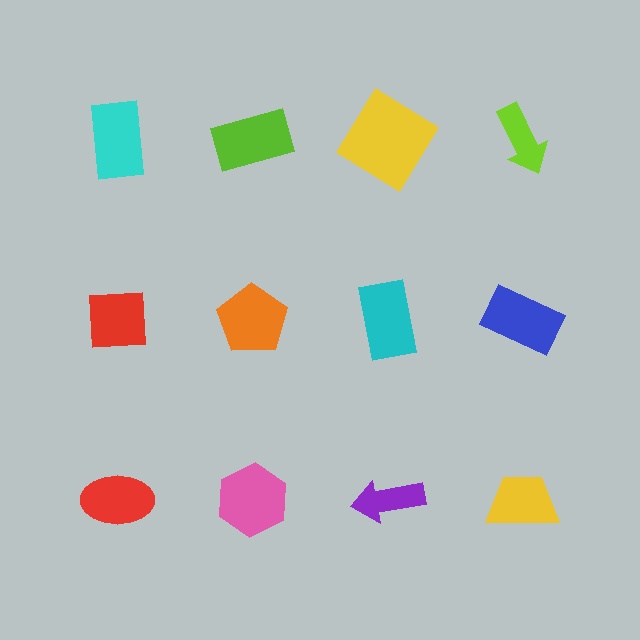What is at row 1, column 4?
A lime arrow.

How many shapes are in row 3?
4 shapes.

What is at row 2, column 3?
A cyan rectangle.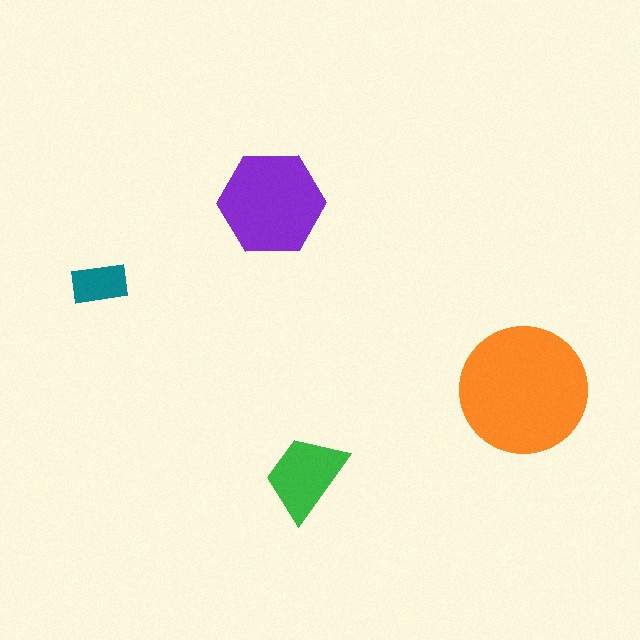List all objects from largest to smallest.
The orange circle, the purple hexagon, the green trapezoid, the teal rectangle.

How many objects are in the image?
There are 4 objects in the image.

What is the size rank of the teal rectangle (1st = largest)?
4th.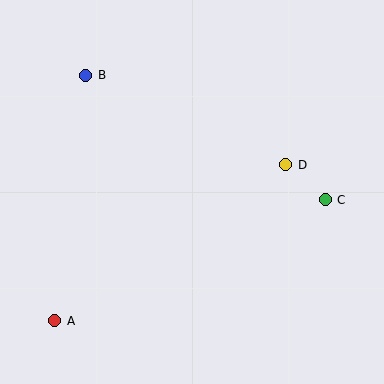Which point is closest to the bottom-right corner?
Point C is closest to the bottom-right corner.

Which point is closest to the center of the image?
Point D at (286, 165) is closest to the center.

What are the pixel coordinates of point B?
Point B is at (86, 75).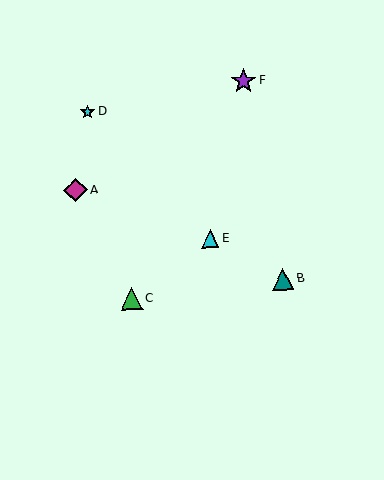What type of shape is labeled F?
Shape F is a purple star.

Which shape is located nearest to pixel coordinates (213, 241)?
The cyan triangle (labeled E) at (210, 239) is nearest to that location.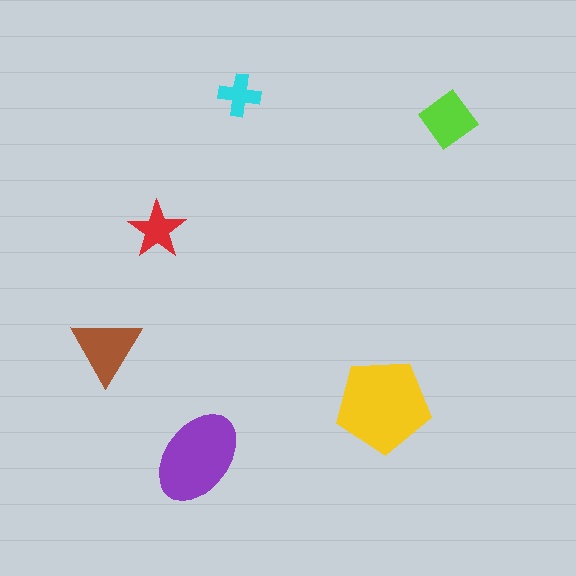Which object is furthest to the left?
The brown triangle is leftmost.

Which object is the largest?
The yellow pentagon.